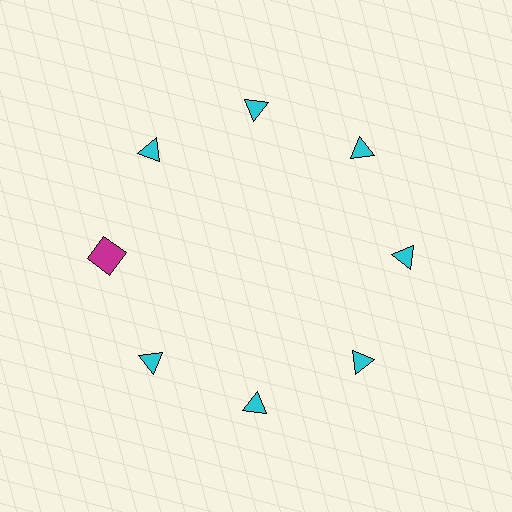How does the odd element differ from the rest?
It differs in both color (magenta instead of cyan) and shape (square instead of triangle).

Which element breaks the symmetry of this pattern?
The magenta square at roughly the 9 o'clock position breaks the symmetry. All other shapes are cyan triangles.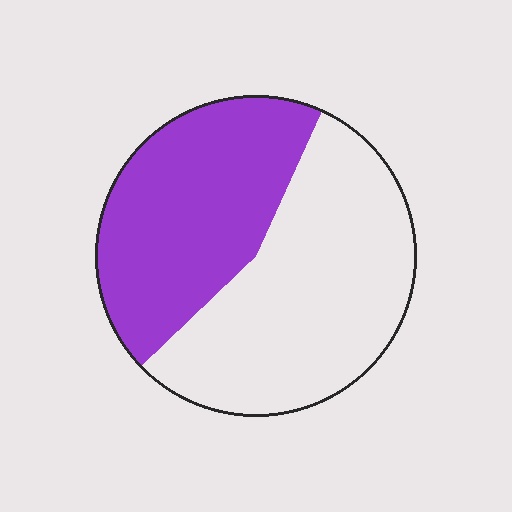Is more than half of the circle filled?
No.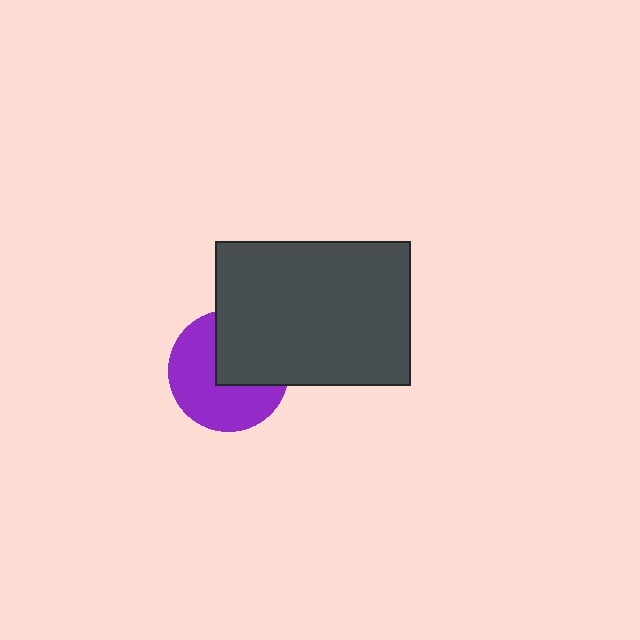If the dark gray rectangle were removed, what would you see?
You would see the complete purple circle.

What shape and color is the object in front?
The object in front is a dark gray rectangle.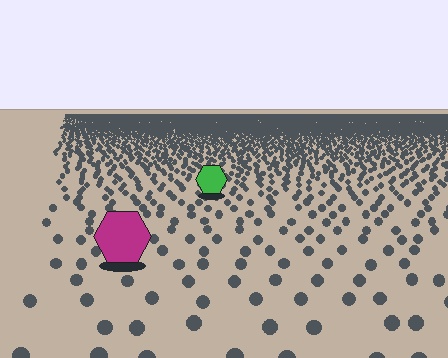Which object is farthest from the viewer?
The green hexagon is farthest from the viewer. It appears smaller and the ground texture around it is denser.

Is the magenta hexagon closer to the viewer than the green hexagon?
Yes. The magenta hexagon is closer — you can tell from the texture gradient: the ground texture is coarser near it.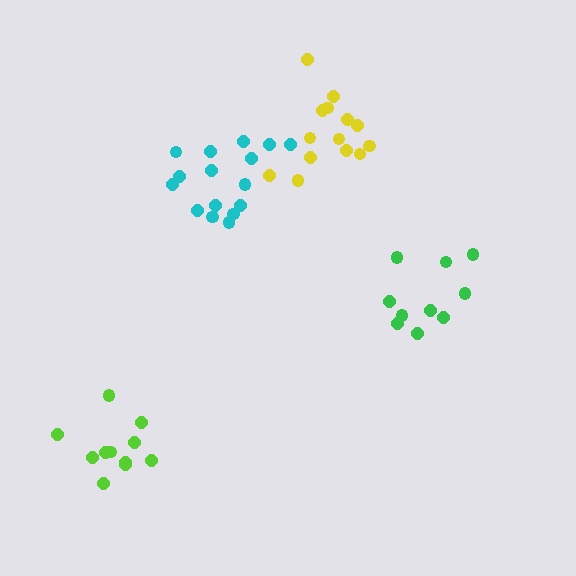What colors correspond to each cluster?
The clusters are colored: lime, green, cyan, yellow.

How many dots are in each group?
Group 1: 11 dots, Group 2: 10 dots, Group 3: 16 dots, Group 4: 14 dots (51 total).